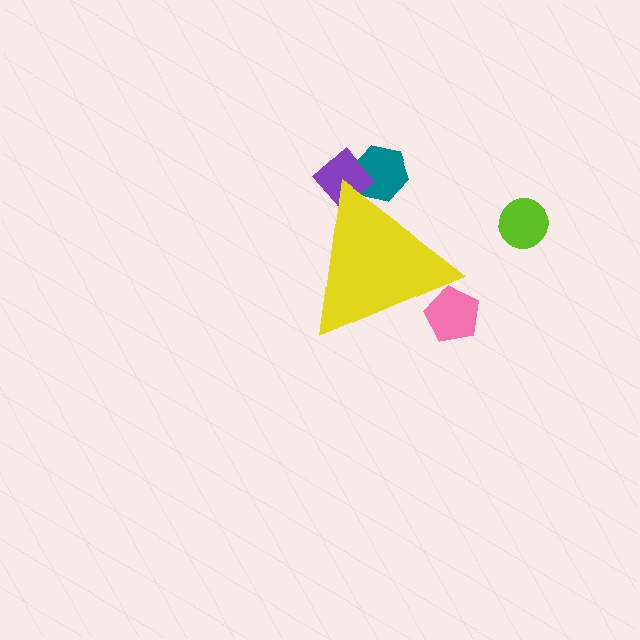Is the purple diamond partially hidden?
Yes, the purple diamond is partially hidden behind the yellow triangle.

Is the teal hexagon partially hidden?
Yes, the teal hexagon is partially hidden behind the yellow triangle.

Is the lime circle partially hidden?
No, the lime circle is fully visible.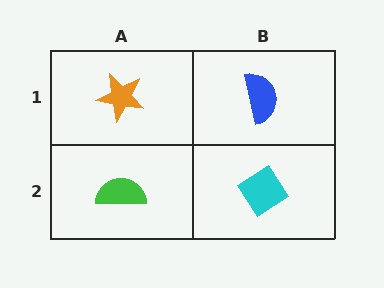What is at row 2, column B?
A cyan diamond.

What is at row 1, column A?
An orange star.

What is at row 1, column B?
A blue semicircle.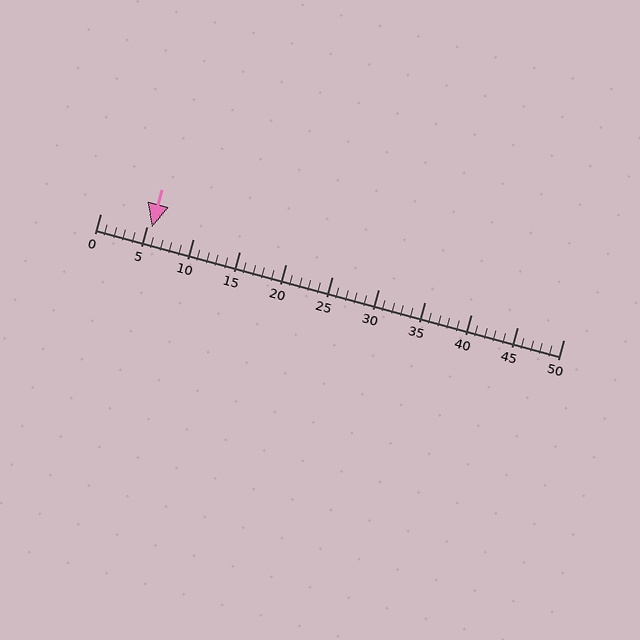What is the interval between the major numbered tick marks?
The major tick marks are spaced 5 units apart.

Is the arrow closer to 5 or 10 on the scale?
The arrow is closer to 5.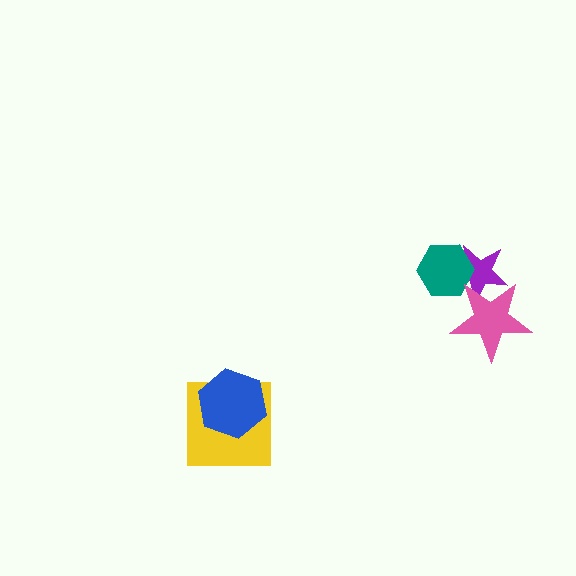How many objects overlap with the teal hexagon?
1 object overlaps with the teal hexagon.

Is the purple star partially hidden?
Yes, it is partially covered by another shape.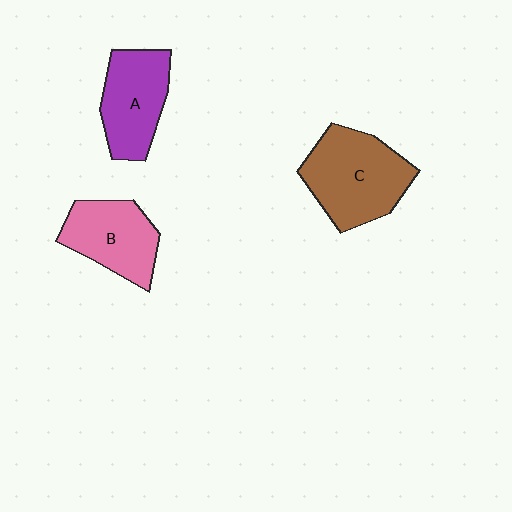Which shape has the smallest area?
Shape B (pink).